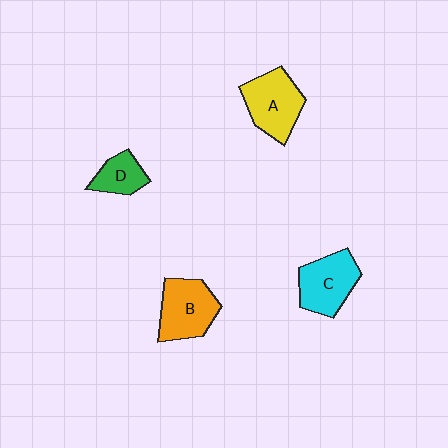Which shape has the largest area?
Shape A (yellow).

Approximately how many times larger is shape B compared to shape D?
Approximately 1.7 times.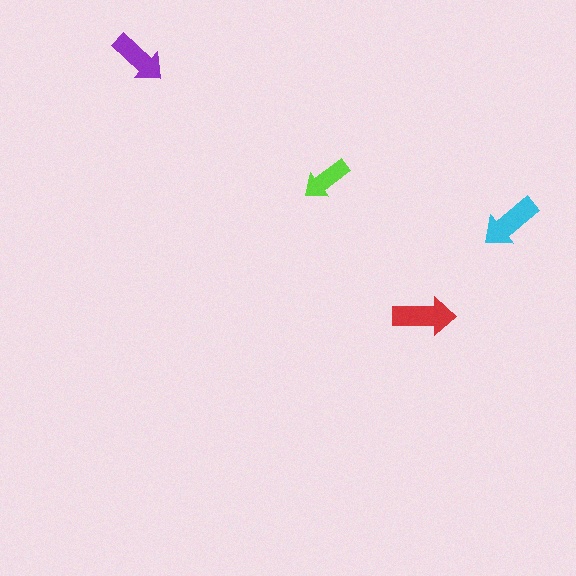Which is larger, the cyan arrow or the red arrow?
The red one.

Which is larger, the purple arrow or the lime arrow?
The purple one.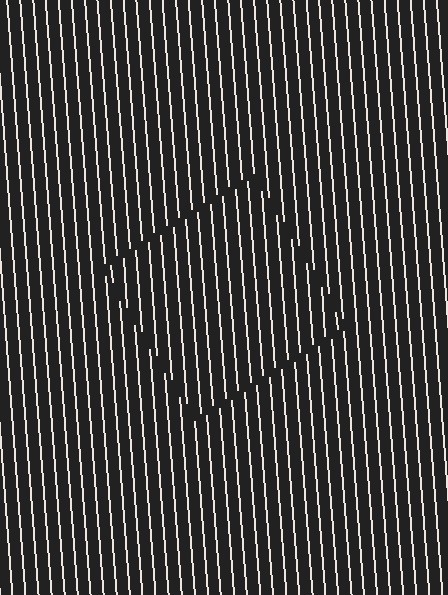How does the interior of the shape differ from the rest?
The interior of the shape contains the same grating, shifted by half a period — the contour is defined by the phase discontinuity where line-ends from the inner and outer gratings abut.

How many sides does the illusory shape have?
4 sides — the line-ends trace a square.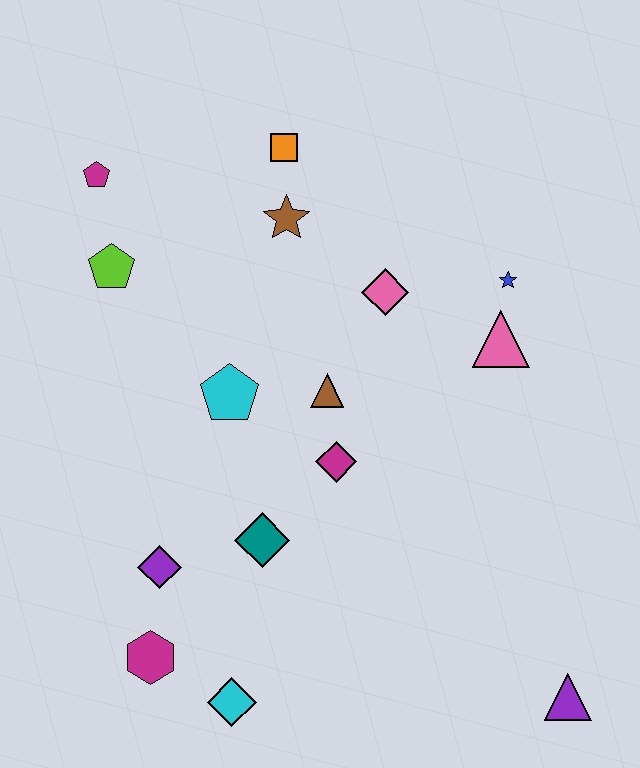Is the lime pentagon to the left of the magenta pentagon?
No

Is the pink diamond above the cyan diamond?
Yes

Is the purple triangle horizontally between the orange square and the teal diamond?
No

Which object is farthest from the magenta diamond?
The magenta pentagon is farthest from the magenta diamond.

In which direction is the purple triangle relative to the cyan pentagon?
The purple triangle is to the right of the cyan pentagon.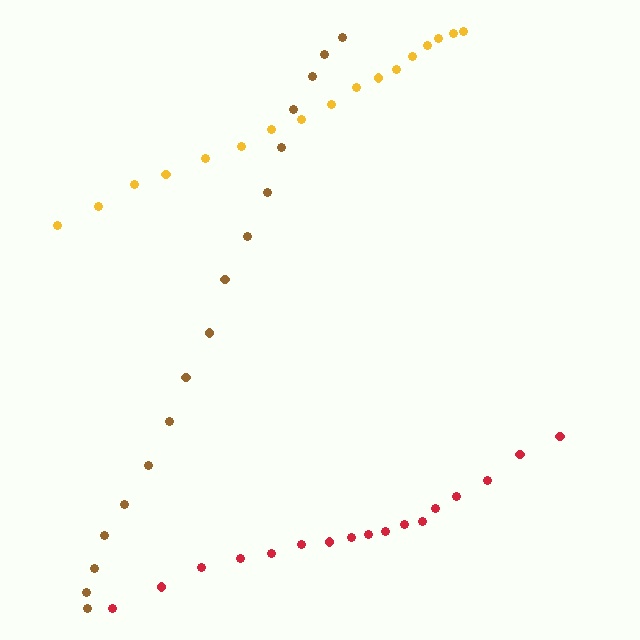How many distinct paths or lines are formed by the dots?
There are 3 distinct paths.